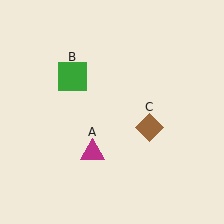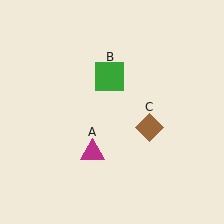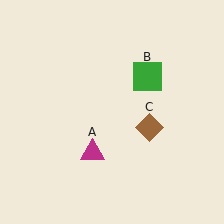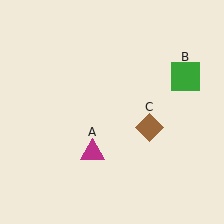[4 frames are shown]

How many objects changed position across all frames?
1 object changed position: green square (object B).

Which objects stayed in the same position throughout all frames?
Magenta triangle (object A) and brown diamond (object C) remained stationary.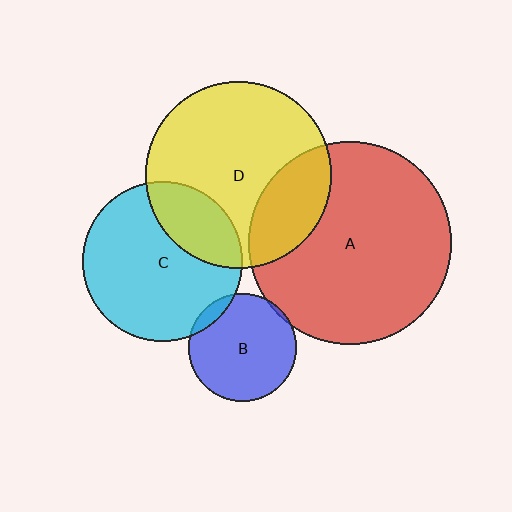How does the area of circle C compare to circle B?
Approximately 2.2 times.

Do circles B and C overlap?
Yes.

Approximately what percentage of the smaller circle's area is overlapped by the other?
Approximately 10%.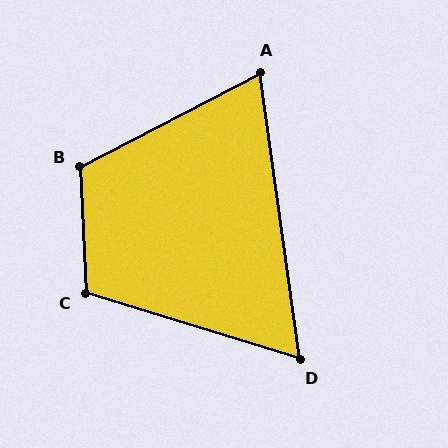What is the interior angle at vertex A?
Approximately 71 degrees (acute).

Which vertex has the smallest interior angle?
D, at approximately 65 degrees.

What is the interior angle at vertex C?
Approximately 109 degrees (obtuse).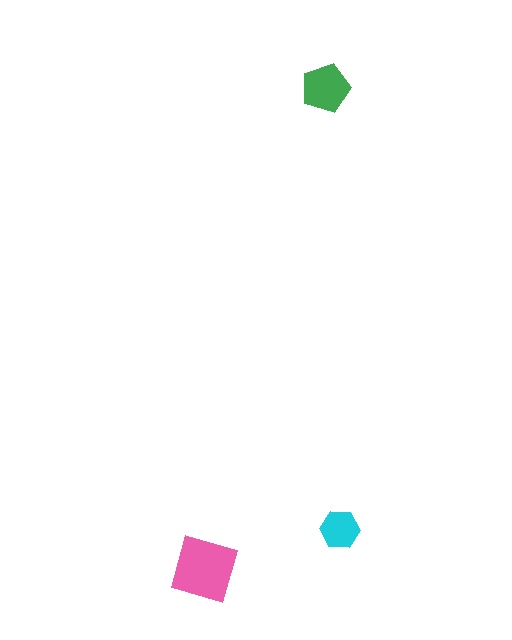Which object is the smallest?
The cyan hexagon.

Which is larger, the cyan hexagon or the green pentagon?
The green pentagon.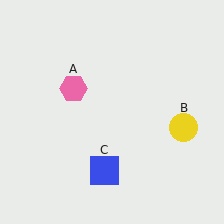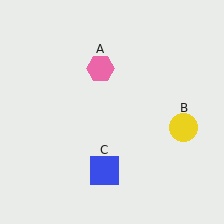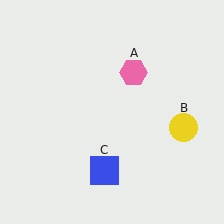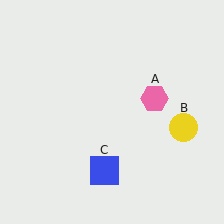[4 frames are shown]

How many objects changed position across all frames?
1 object changed position: pink hexagon (object A).